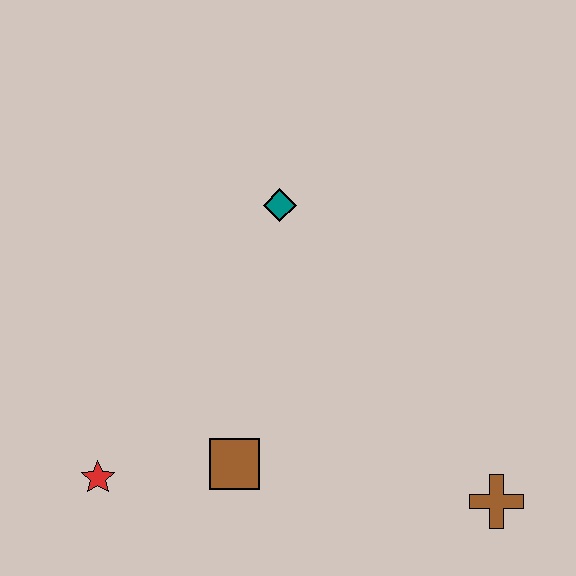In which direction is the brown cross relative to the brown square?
The brown cross is to the right of the brown square.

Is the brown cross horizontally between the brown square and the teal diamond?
No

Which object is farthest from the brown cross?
The red star is farthest from the brown cross.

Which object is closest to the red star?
The brown square is closest to the red star.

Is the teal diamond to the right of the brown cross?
No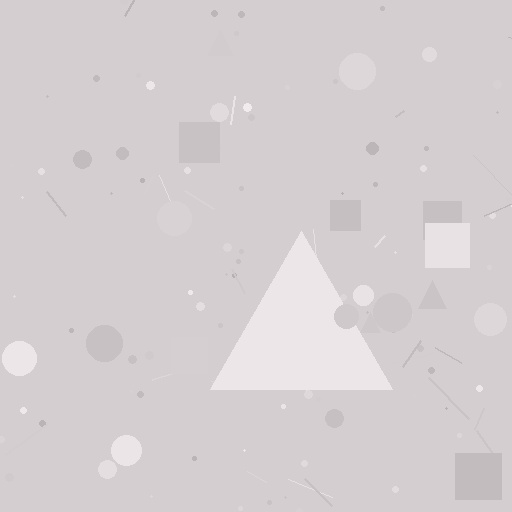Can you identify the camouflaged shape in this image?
The camouflaged shape is a triangle.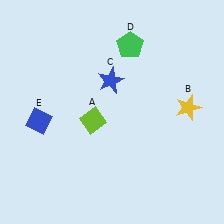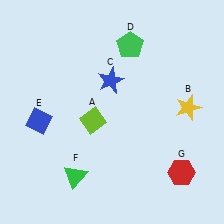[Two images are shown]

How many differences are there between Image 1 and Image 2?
There are 2 differences between the two images.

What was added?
A green triangle (F), a red hexagon (G) were added in Image 2.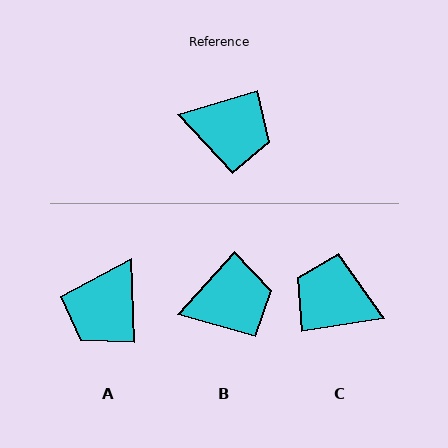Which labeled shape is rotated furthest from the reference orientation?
C, about 172 degrees away.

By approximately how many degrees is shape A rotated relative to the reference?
Approximately 105 degrees clockwise.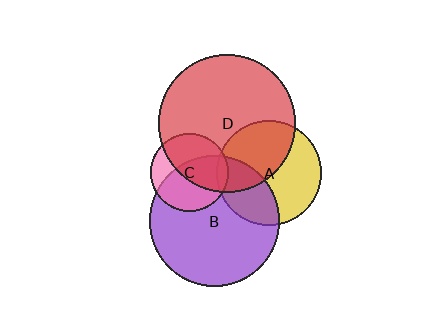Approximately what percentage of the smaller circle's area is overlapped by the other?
Approximately 35%.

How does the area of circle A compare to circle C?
Approximately 1.8 times.